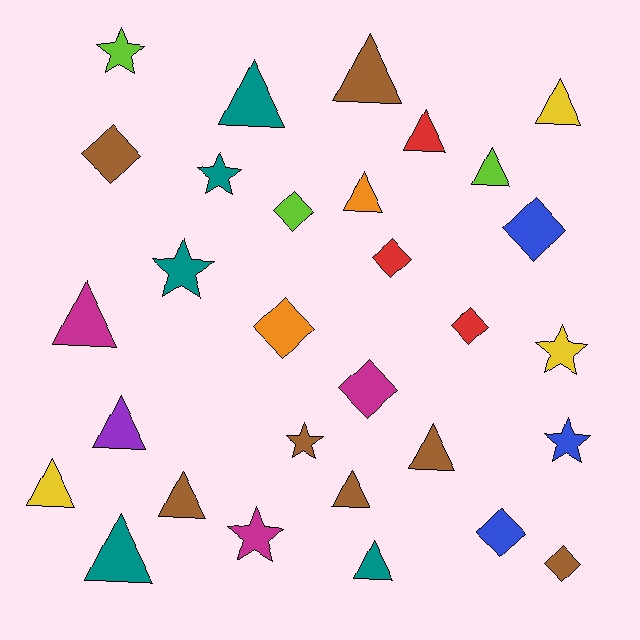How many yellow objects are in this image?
There are 3 yellow objects.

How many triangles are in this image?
There are 14 triangles.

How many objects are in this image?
There are 30 objects.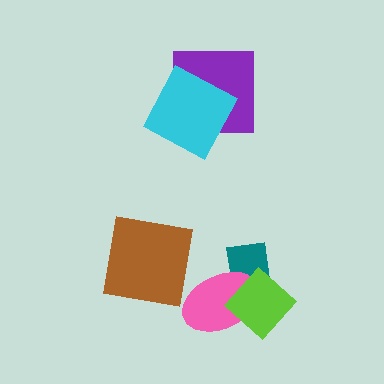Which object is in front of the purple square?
The cyan diamond is in front of the purple square.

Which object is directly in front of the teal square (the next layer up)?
The pink ellipse is directly in front of the teal square.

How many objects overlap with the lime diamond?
2 objects overlap with the lime diamond.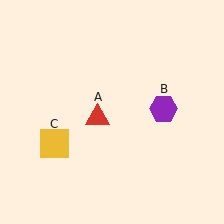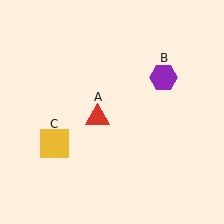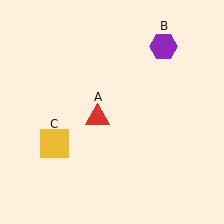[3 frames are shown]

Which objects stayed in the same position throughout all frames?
Red triangle (object A) and yellow square (object C) remained stationary.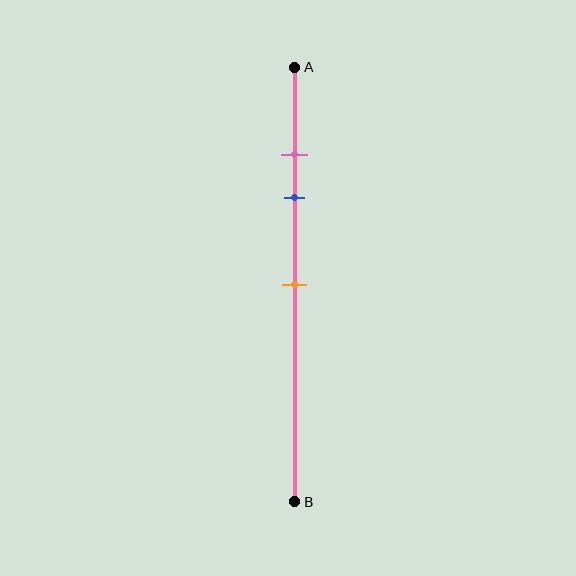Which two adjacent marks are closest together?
The pink and blue marks are the closest adjacent pair.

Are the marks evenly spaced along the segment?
No, the marks are not evenly spaced.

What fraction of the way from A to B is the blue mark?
The blue mark is approximately 30% (0.3) of the way from A to B.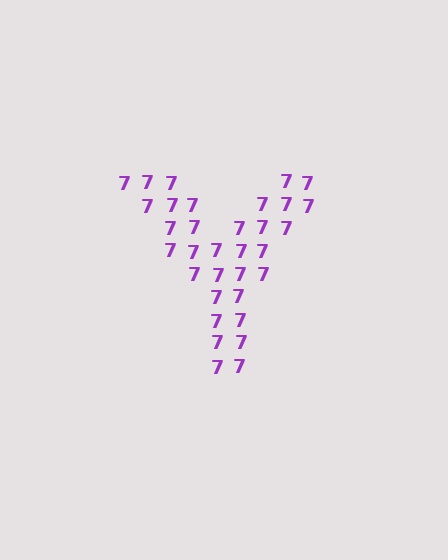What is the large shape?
The large shape is the letter Y.